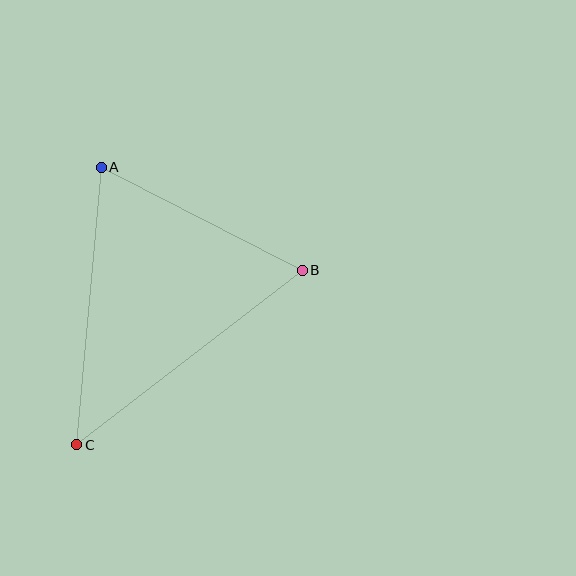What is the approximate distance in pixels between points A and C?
The distance between A and C is approximately 279 pixels.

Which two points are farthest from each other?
Points B and C are farthest from each other.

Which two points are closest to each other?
Points A and B are closest to each other.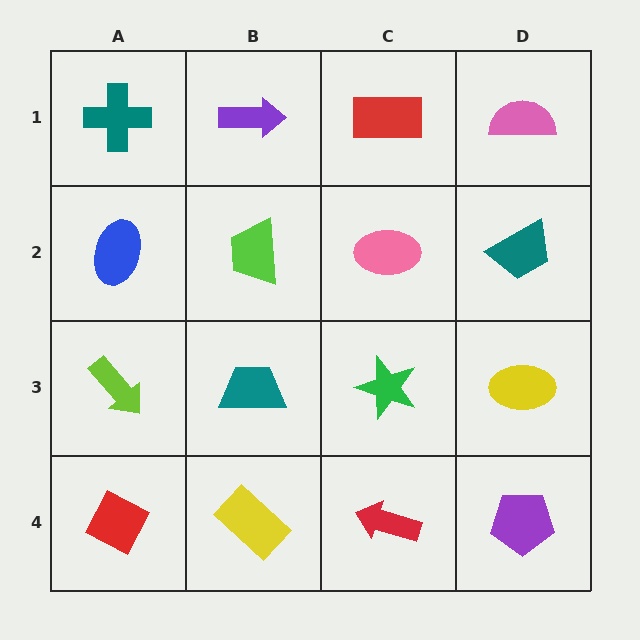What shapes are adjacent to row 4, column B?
A teal trapezoid (row 3, column B), a red diamond (row 4, column A), a red arrow (row 4, column C).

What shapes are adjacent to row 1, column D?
A teal trapezoid (row 2, column D), a red rectangle (row 1, column C).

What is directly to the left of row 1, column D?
A red rectangle.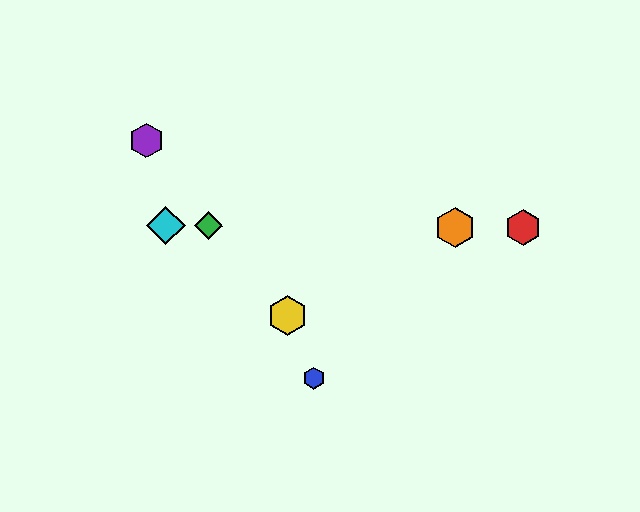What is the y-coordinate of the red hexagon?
The red hexagon is at y≈228.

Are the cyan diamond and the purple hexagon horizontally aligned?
No, the cyan diamond is at y≈226 and the purple hexagon is at y≈141.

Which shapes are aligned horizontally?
The red hexagon, the green diamond, the orange hexagon, the cyan diamond are aligned horizontally.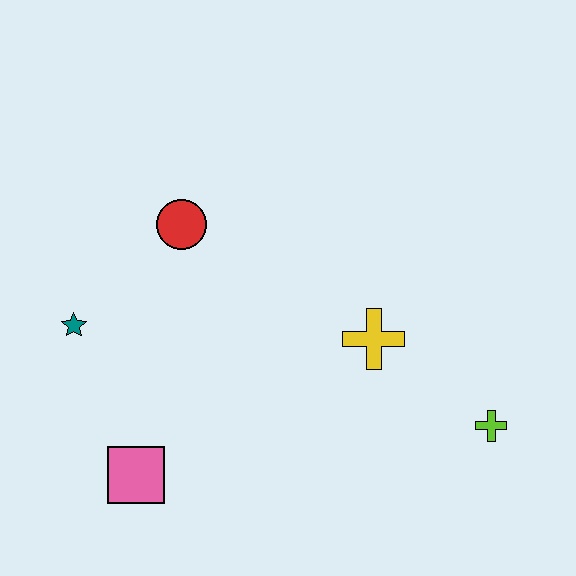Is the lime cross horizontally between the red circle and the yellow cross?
No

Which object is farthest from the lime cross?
The teal star is farthest from the lime cross.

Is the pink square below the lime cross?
Yes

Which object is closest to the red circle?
The teal star is closest to the red circle.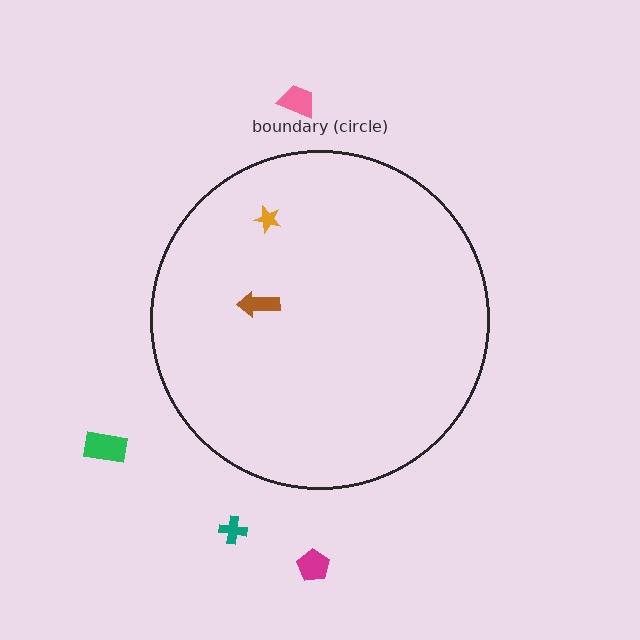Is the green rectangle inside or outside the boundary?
Outside.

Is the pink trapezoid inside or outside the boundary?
Outside.